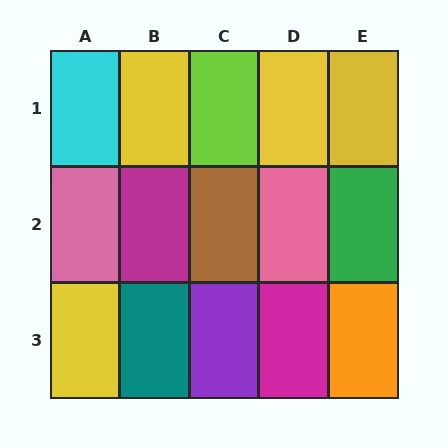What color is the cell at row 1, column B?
Yellow.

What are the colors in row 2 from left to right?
Pink, magenta, brown, pink, green.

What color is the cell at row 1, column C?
Lime.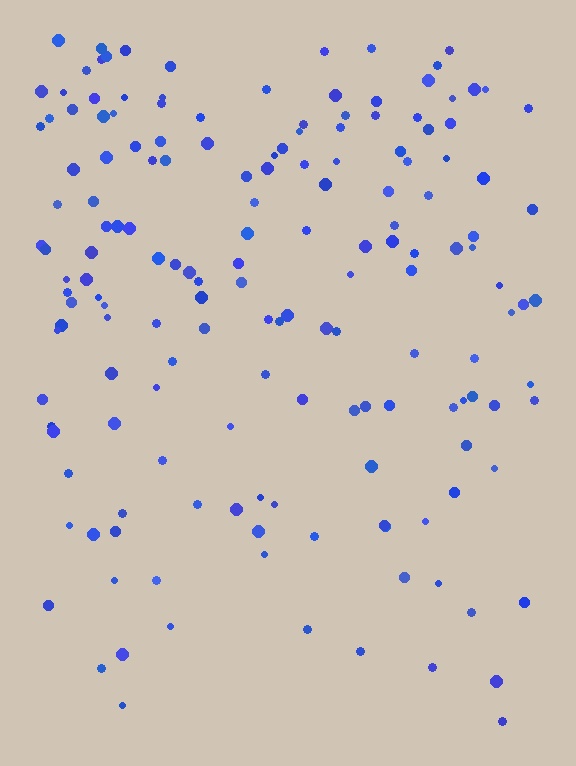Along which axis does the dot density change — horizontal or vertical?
Vertical.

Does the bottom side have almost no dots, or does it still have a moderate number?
Still a moderate number, just noticeably fewer than the top.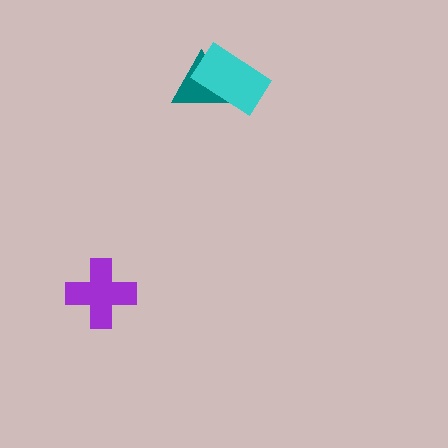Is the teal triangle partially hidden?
Yes, it is partially covered by another shape.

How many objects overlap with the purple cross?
0 objects overlap with the purple cross.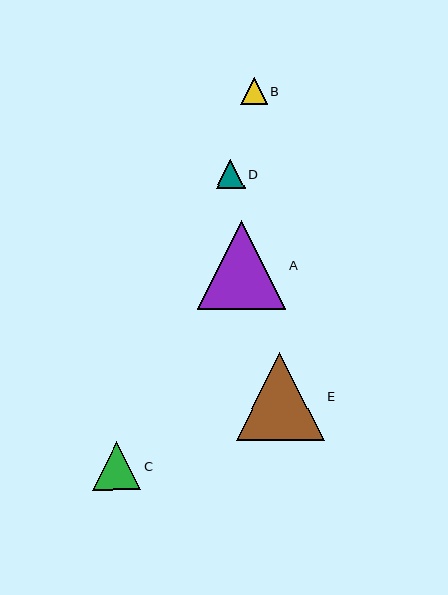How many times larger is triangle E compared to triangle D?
Triangle E is approximately 3.0 times the size of triangle D.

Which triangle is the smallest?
Triangle B is the smallest with a size of approximately 26 pixels.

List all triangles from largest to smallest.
From largest to smallest: A, E, C, D, B.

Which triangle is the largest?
Triangle A is the largest with a size of approximately 88 pixels.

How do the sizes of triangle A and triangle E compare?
Triangle A and triangle E are approximately the same size.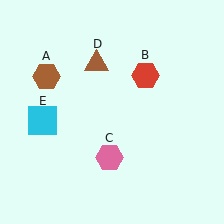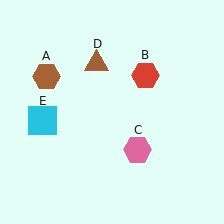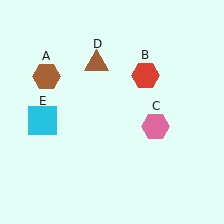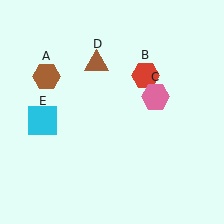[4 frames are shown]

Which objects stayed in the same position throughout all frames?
Brown hexagon (object A) and red hexagon (object B) and brown triangle (object D) and cyan square (object E) remained stationary.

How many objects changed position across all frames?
1 object changed position: pink hexagon (object C).